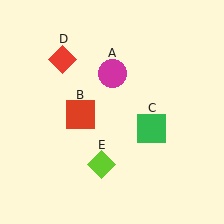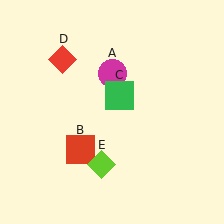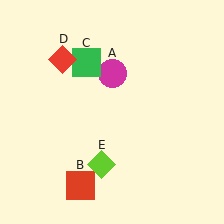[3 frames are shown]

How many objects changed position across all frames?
2 objects changed position: red square (object B), green square (object C).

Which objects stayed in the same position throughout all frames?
Magenta circle (object A) and red diamond (object D) and lime diamond (object E) remained stationary.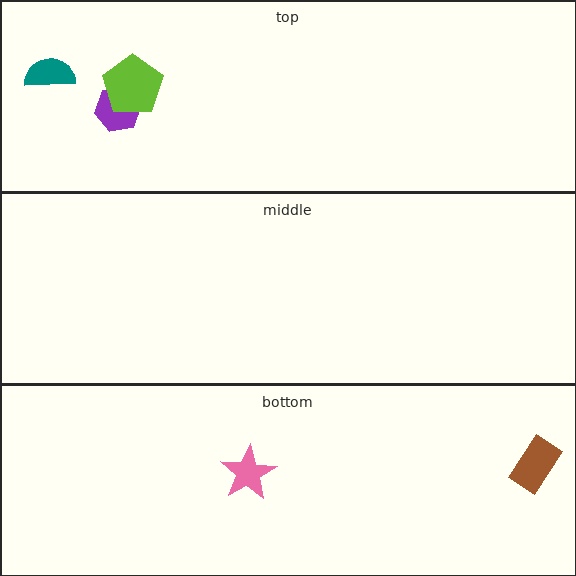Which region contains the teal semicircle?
The top region.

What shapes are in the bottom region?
The pink star, the brown rectangle.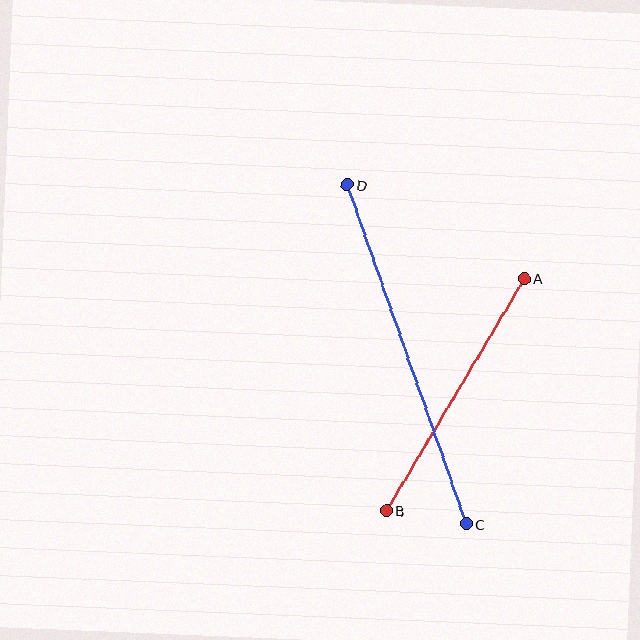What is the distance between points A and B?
The distance is approximately 270 pixels.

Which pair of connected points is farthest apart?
Points C and D are farthest apart.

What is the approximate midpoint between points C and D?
The midpoint is at approximately (407, 354) pixels.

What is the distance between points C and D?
The distance is approximately 360 pixels.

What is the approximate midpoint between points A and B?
The midpoint is at approximately (455, 395) pixels.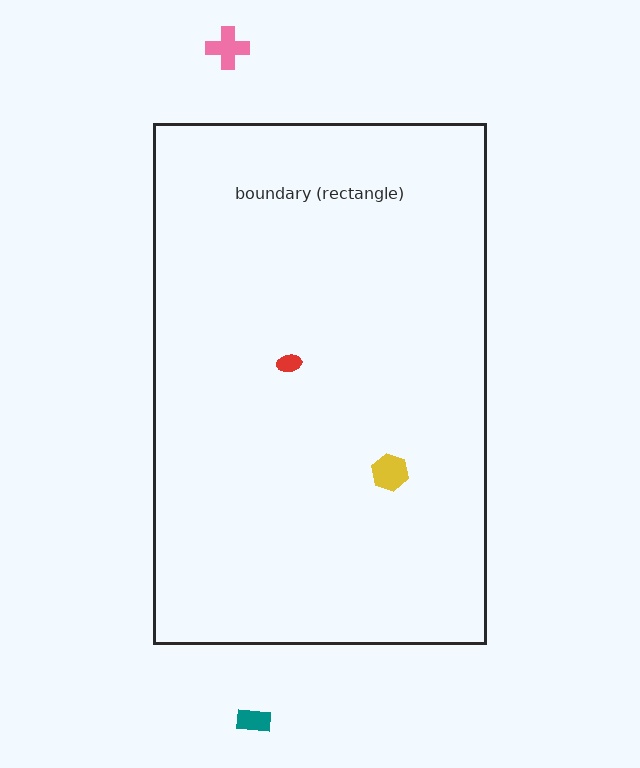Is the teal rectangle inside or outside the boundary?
Outside.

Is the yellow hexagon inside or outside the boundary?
Inside.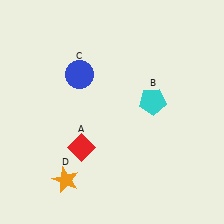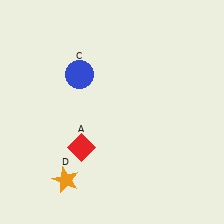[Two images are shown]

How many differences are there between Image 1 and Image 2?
There is 1 difference between the two images.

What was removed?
The cyan pentagon (B) was removed in Image 2.